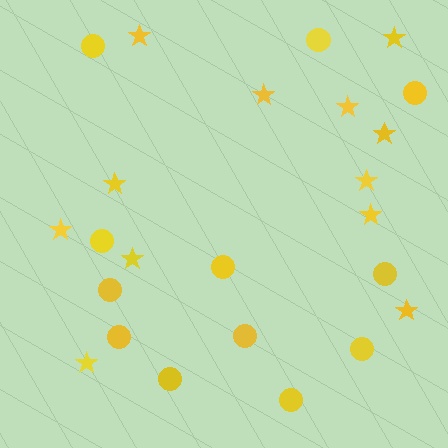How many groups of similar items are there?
There are 2 groups: one group of circles (12) and one group of stars (12).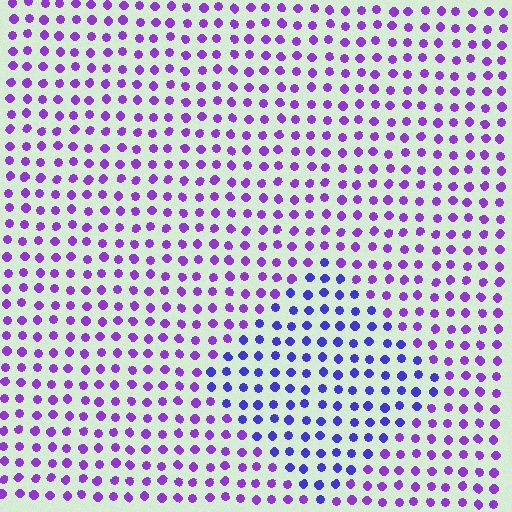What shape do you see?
I see a diamond.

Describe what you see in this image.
The image is filled with small purple elements in a uniform arrangement. A diamond-shaped region is visible where the elements are tinted to a slightly different hue, forming a subtle color boundary.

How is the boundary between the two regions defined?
The boundary is defined purely by a slight shift in hue (about 32 degrees). Spacing, size, and orientation are identical on both sides.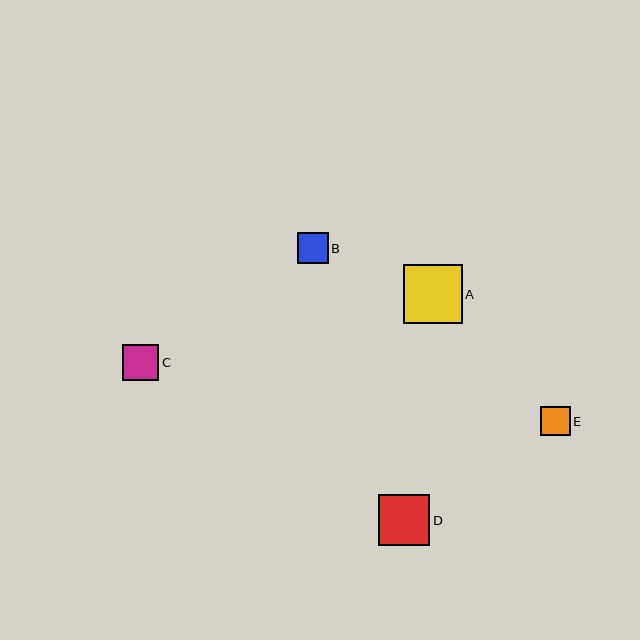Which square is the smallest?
Square E is the smallest with a size of approximately 29 pixels.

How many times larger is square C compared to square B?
Square C is approximately 1.2 times the size of square B.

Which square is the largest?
Square A is the largest with a size of approximately 59 pixels.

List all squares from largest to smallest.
From largest to smallest: A, D, C, B, E.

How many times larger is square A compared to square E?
Square A is approximately 2.0 times the size of square E.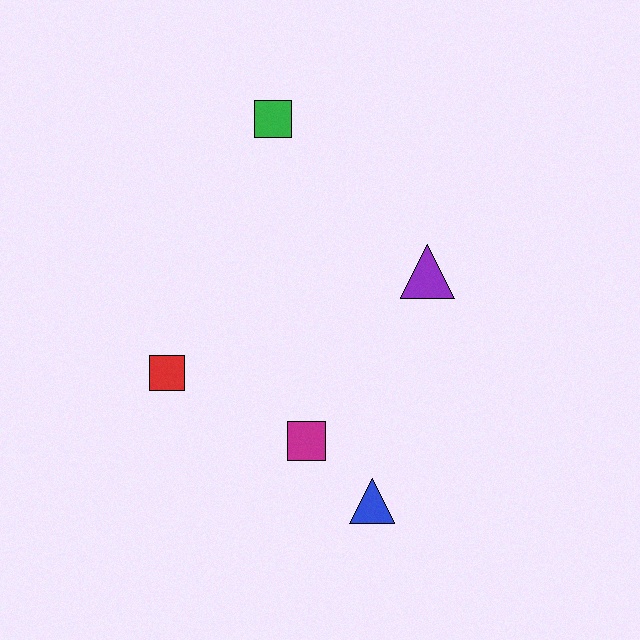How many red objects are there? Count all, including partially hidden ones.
There is 1 red object.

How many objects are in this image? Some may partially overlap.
There are 5 objects.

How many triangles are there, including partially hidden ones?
There are 2 triangles.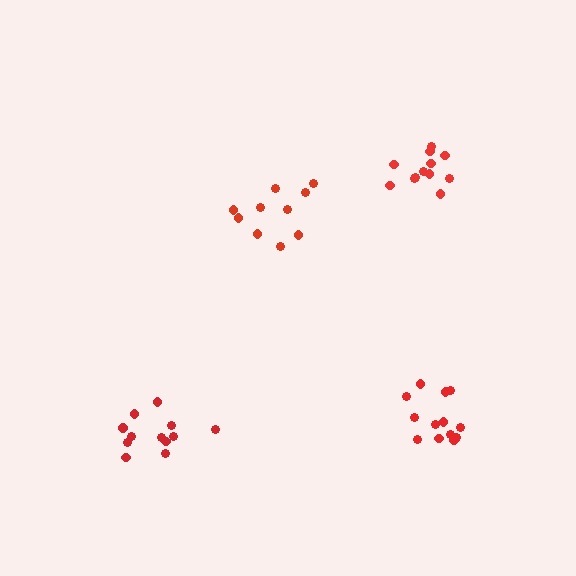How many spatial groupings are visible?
There are 4 spatial groupings.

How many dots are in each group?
Group 1: 10 dots, Group 2: 12 dots, Group 3: 13 dots, Group 4: 12 dots (47 total).